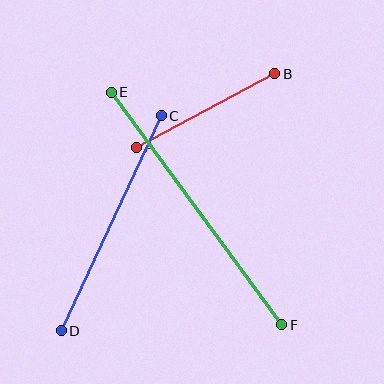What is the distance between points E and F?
The distance is approximately 288 pixels.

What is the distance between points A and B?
The distance is approximately 156 pixels.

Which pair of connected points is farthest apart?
Points E and F are farthest apart.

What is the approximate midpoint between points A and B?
The midpoint is at approximately (206, 111) pixels.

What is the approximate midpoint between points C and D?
The midpoint is at approximately (111, 223) pixels.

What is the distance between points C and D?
The distance is approximately 237 pixels.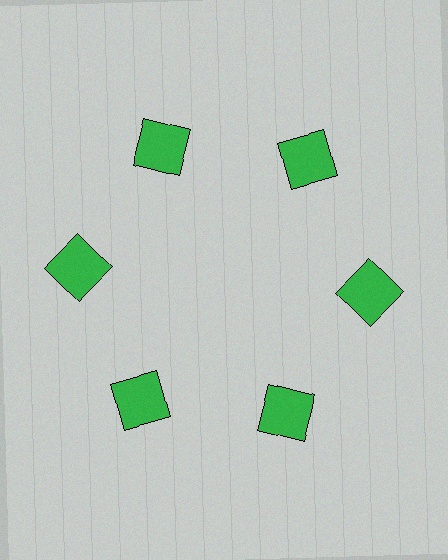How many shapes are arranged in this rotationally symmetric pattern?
There are 6 shapes, arranged in 6 groups of 1.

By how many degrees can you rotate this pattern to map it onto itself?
The pattern maps onto itself every 60 degrees of rotation.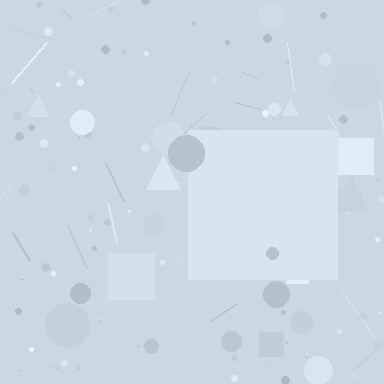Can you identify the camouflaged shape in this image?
The camouflaged shape is a square.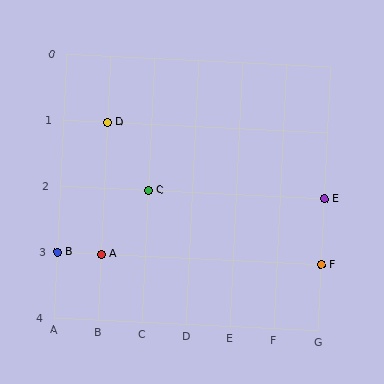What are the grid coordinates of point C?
Point C is at grid coordinates (C, 2).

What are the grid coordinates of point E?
Point E is at grid coordinates (G, 2).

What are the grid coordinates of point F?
Point F is at grid coordinates (G, 3).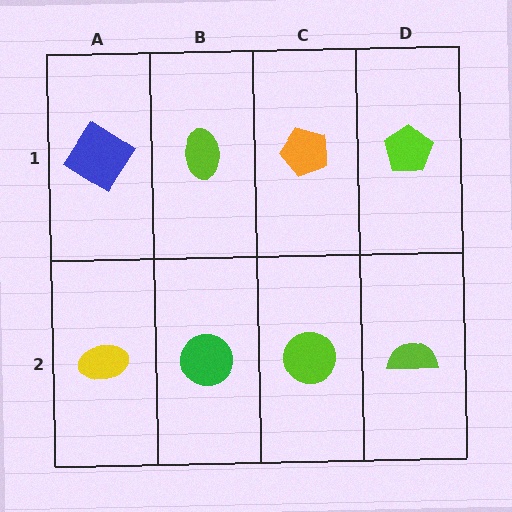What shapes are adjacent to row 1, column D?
A lime semicircle (row 2, column D), an orange pentagon (row 1, column C).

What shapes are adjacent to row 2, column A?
A blue diamond (row 1, column A), a green circle (row 2, column B).